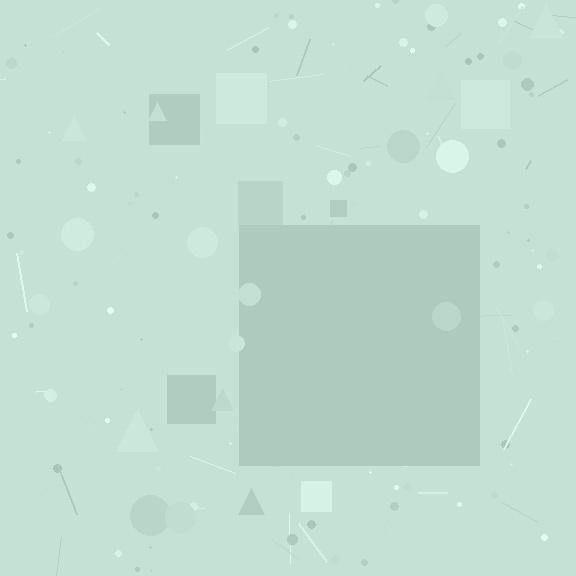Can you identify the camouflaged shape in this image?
The camouflaged shape is a square.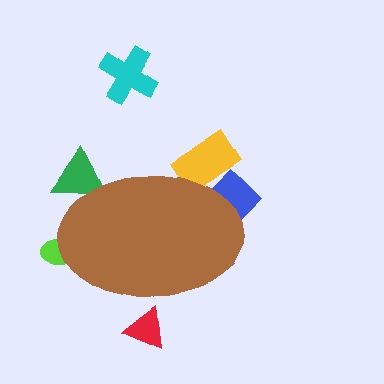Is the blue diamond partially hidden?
Yes, the blue diamond is partially hidden behind the brown ellipse.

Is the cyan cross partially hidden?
No, the cyan cross is fully visible.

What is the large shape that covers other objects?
A brown ellipse.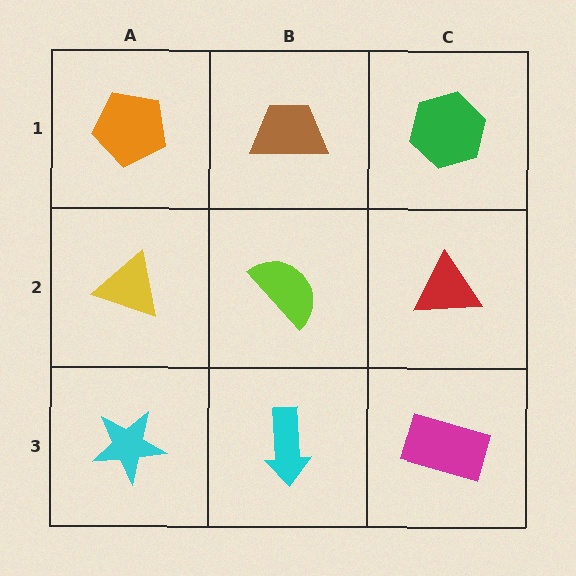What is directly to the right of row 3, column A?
A cyan arrow.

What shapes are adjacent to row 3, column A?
A yellow triangle (row 2, column A), a cyan arrow (row 3, column B).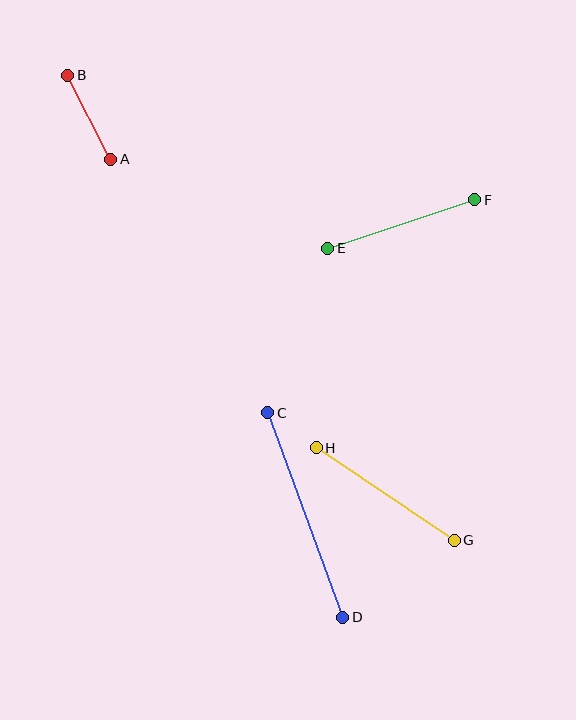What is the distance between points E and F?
The distance is approximately 155 pixels.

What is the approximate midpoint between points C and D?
The midpoint is at approximately (305, 515) pixels.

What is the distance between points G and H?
The distance is approximately 166 pixels.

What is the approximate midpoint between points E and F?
The midpoint is at approximately (401, 224) pixels.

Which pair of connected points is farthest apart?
Points C and D are farthest apart.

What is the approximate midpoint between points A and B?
The midpoint is at approximately (89, 117) pixels.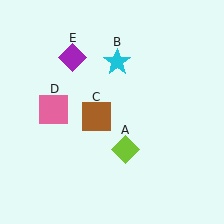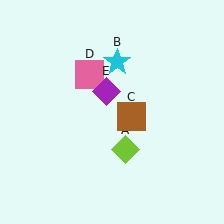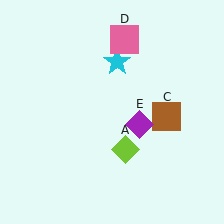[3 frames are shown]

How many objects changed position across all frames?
3 objects changed position: brown square (object C), pink square (object D), purple diamond (object E).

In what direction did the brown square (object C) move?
The brown square (object C) moved right.